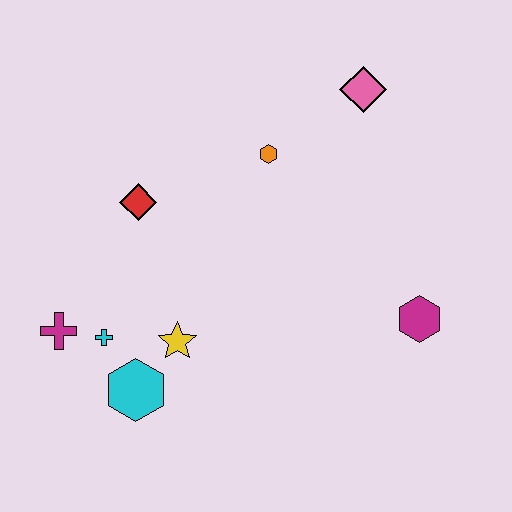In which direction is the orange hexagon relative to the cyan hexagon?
The orange hexagon is above the cyan hexagon.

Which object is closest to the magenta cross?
The cyan cross is closest to the magenta cross.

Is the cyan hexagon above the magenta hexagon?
No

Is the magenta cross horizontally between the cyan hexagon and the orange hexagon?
No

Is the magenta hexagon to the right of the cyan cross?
Yes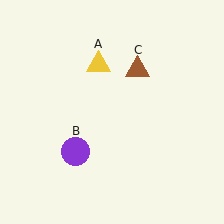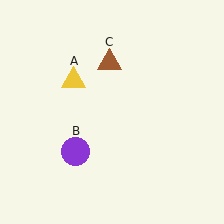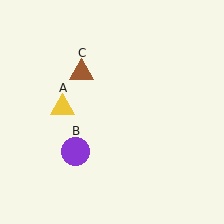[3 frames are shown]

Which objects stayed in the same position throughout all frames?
Purple circle (object B) remained stationary.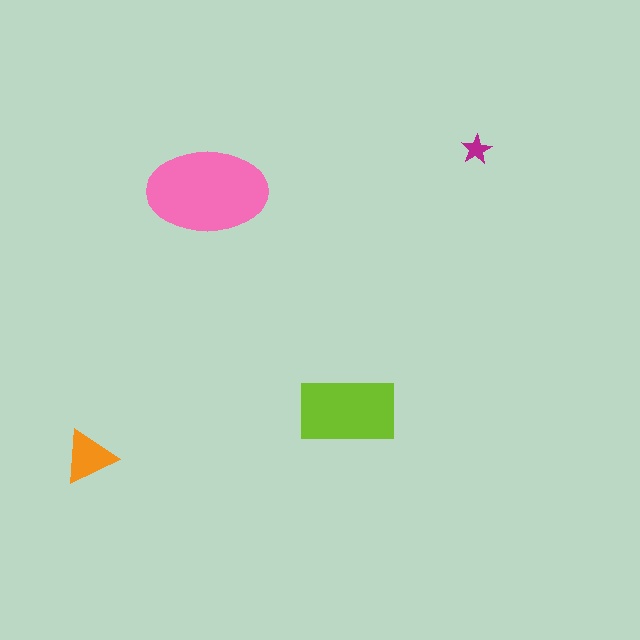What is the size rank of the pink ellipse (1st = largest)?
1st.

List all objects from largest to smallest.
The pink ellipse, the lime rectangle, the orange triangle, the magenta star.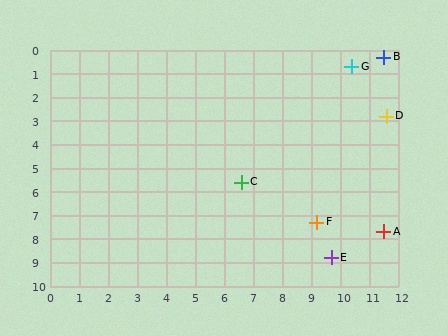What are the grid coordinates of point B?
Point B is at approximately (11.5, 0.3).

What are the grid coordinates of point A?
Point A is at approximately (11.5, 7.7).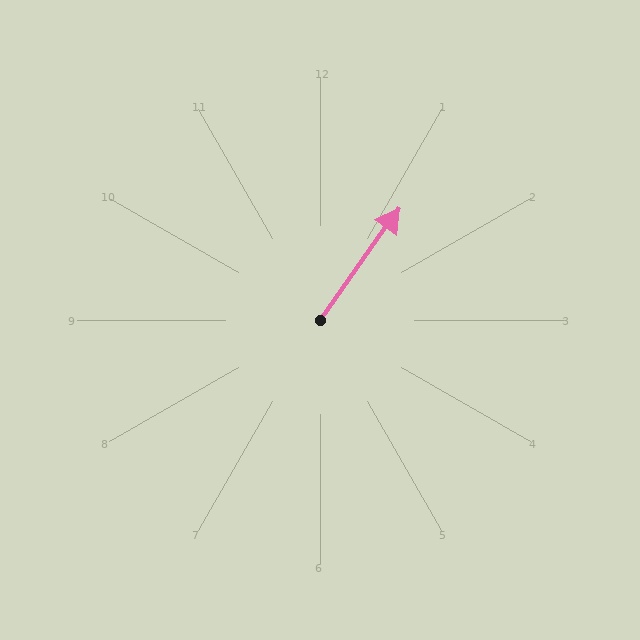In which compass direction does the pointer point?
Northeast.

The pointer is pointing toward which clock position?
Roughly 1 o'clock.